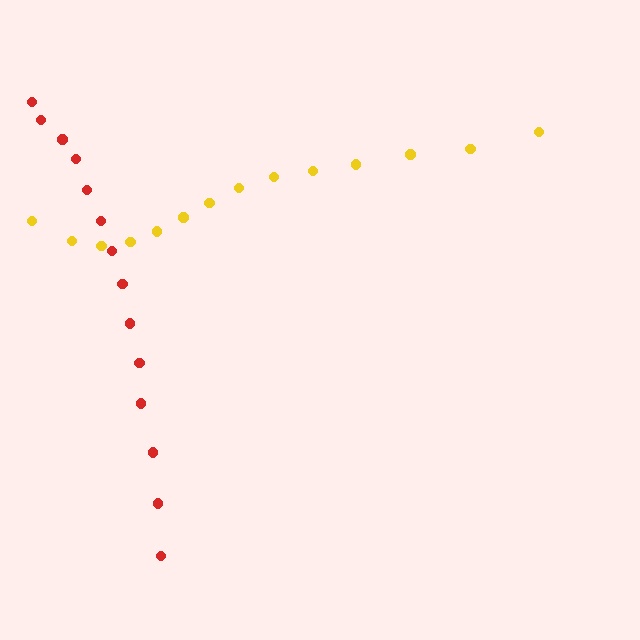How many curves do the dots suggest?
There are 2 distinct paths.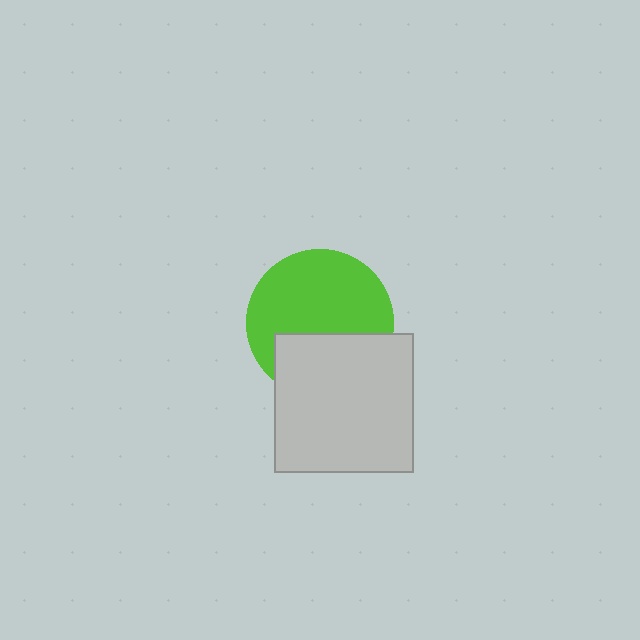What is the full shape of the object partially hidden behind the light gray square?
The partially hidden object is a lime circle.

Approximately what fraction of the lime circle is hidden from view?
Roughly 36% of the lime circle is hidden behind the light gray square.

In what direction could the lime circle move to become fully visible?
The lime circle could move up. That would shift it out from behind the light gray square entirely.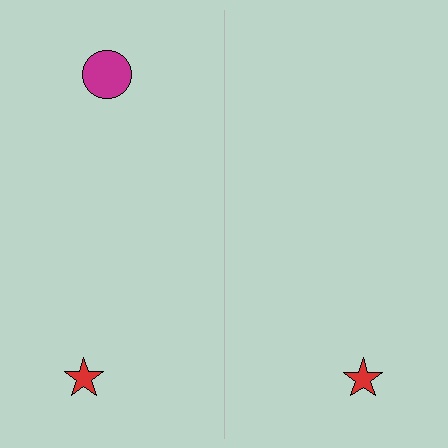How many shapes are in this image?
There are 3 shapes in this image.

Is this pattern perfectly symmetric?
No, the pattern is not perfectly symmetric. A magenta circle is missing from the right side.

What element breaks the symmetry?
A magenta circle is missing from the right side.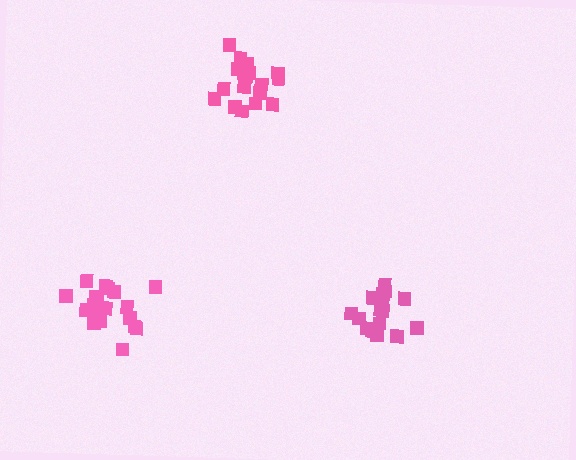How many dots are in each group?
Group 1: 19 dots, Group 2: 20 dots, Group 3: 16 dots (55 total).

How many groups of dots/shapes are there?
There are 3 groups.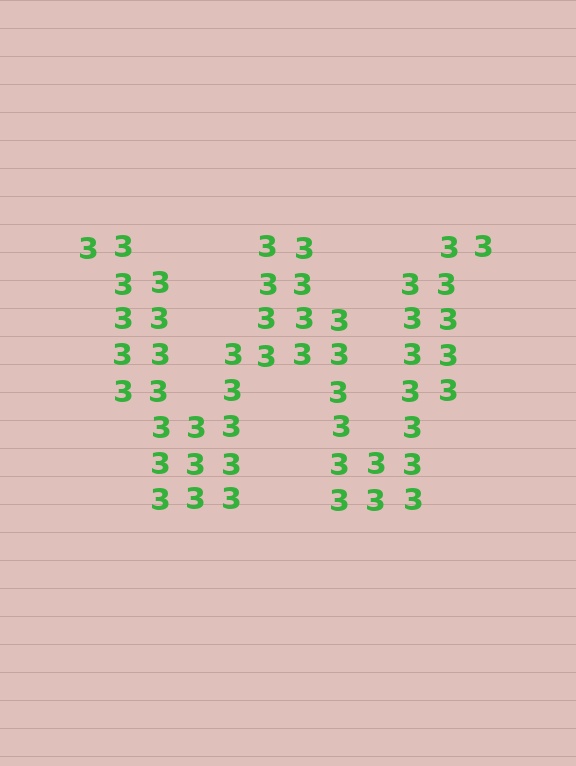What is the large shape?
The large shape is the letter W.